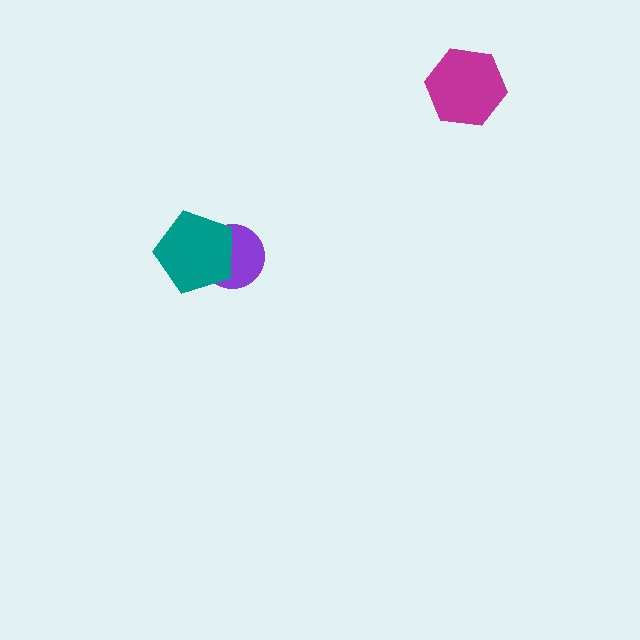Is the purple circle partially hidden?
Yes, it is partially covered by another shape.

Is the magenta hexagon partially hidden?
No, no other shape covers it.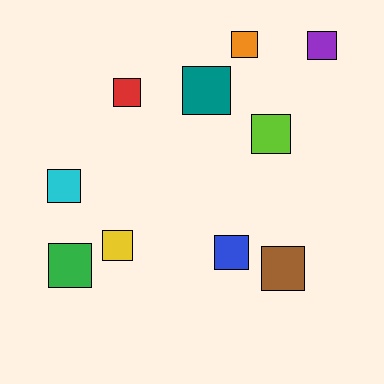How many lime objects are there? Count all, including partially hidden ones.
There is 1 lime object.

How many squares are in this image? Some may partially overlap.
There are 10 squares.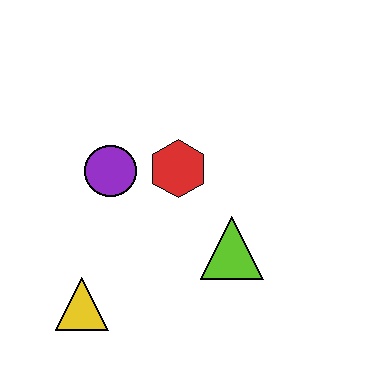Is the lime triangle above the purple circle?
No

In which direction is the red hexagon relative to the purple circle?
The red hexagon is to the right of the purple circle.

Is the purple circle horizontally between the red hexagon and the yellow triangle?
Yes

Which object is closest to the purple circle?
The red hexagon is closest to the purple circle.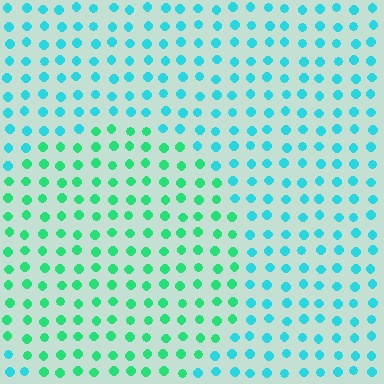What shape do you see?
I see a circle.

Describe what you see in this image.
The image is filled with small cyan elements in a uniform arrangement. A circle-shaped region is visible where the elements are tinted to a slightly different hue, forming a subtle color boundary.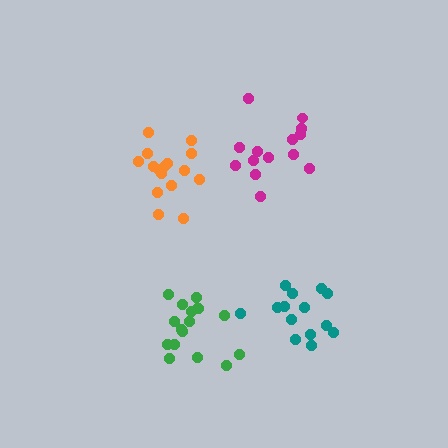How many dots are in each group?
Group 1: 14 dots, Group 2: 16 dots, Group 3: 17 dots, Group 4: 14 dots (61 total).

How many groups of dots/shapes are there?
There are 4 groups.